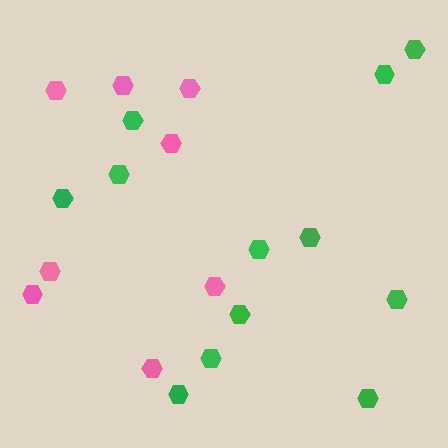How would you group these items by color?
There are 2 groups: one group of pink hexagons (8) and one group of green hexagons (12).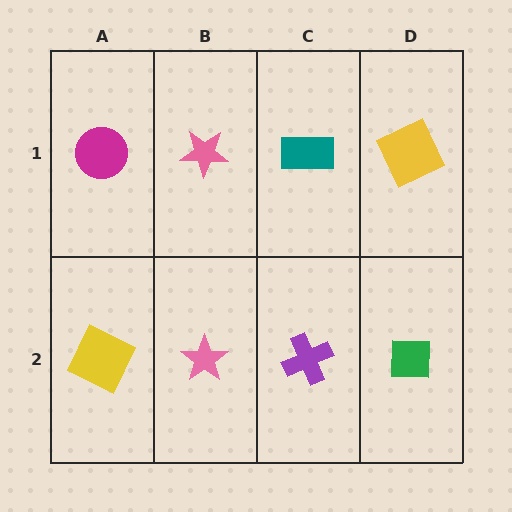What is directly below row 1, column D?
A green square.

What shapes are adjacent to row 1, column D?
A green square (row 2, column D), a teal rectangle (row 1, column C).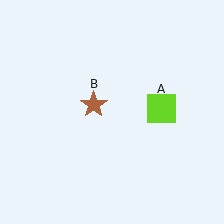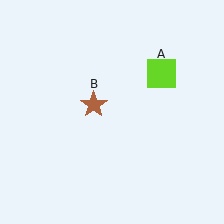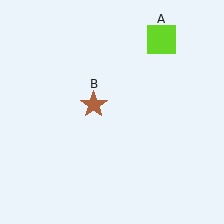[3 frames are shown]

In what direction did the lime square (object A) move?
The lime square (object A) moved up.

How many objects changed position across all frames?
1 object changed position: lime square (object A).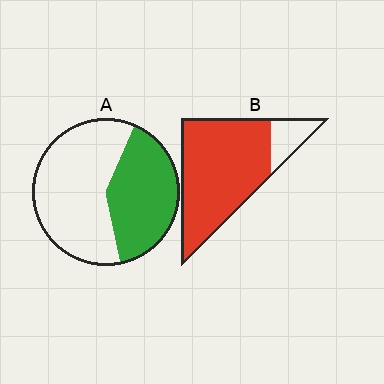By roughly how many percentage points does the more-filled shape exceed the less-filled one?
By roughly 45 percentage points (B over A).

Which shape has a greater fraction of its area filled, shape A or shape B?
Shape B.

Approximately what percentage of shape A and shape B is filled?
A is approximately 40% and B is approximately 85%.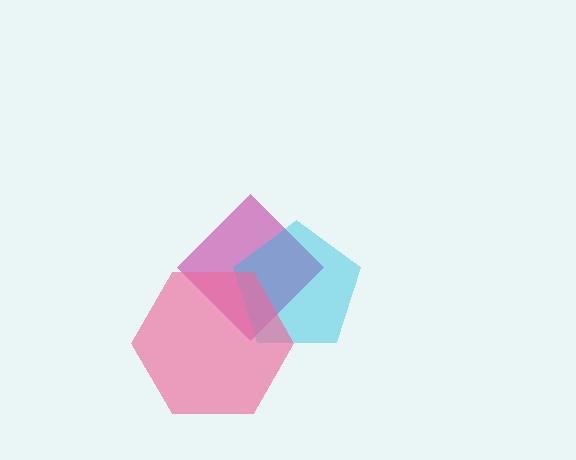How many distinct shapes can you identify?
There are 3 distinct shapes: a magenta diamond, a cyan pentagon, a pink hexagon.